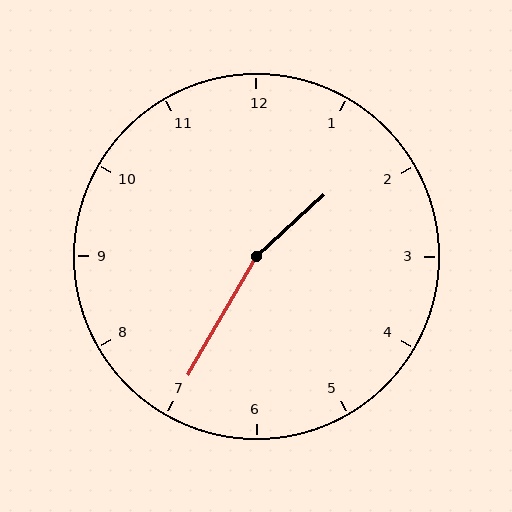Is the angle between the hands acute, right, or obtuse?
It is obtuse.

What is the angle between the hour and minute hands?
Approximately 162 degrees.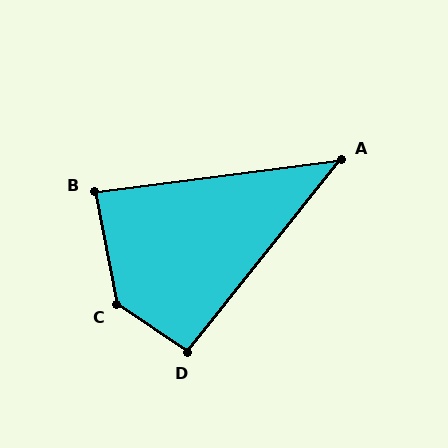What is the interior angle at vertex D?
Approximately 94 degrees (approximately right).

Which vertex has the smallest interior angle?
A, at approximately 44 degrees.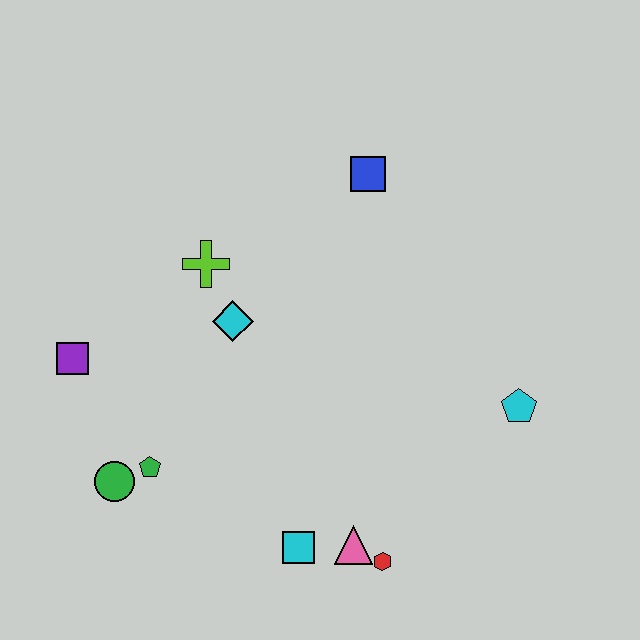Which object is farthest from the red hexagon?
The blue square is farthest from the red hexagon.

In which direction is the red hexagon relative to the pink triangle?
The red hexagon is to the right of the pink triangle.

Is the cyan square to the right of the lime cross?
Yes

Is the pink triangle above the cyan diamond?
No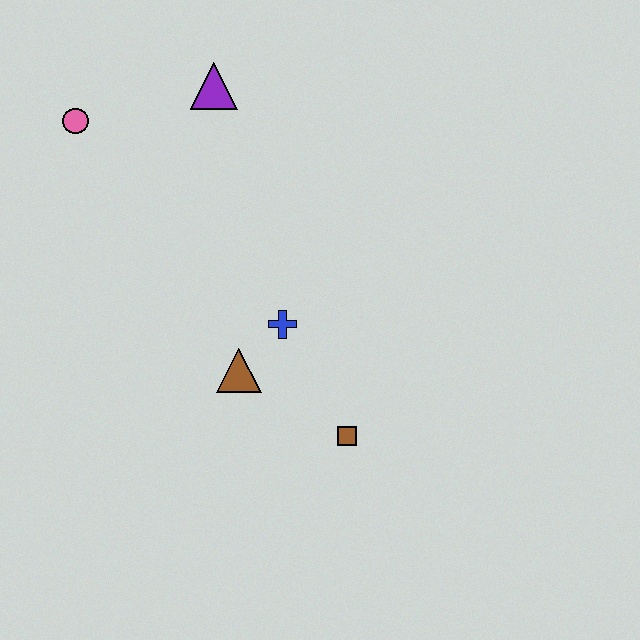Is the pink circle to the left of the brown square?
Yes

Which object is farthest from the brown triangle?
The pink circle is farthest from the brown triangle.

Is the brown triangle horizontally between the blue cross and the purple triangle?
Yes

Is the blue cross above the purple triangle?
No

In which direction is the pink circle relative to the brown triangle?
The pink circle is above the brown triangle.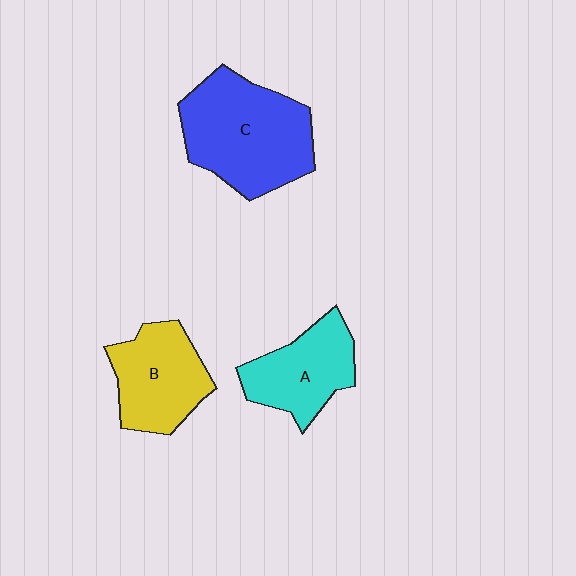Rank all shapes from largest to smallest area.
From largest to smallest: C (blue), B (yellow), A (cyan).